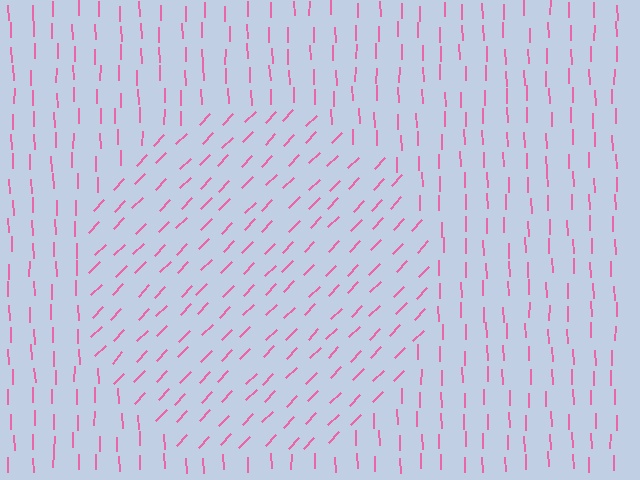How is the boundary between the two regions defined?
The boundary is defined purely by a change in line orientation (approximately 45 degrees difference). All lines are the same color and thickness.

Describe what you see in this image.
The image is filled with small pink line segments. A circle region in the image has lines oriented differently from the surrounding lines, creating a visible texture boundary.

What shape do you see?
I see a circle.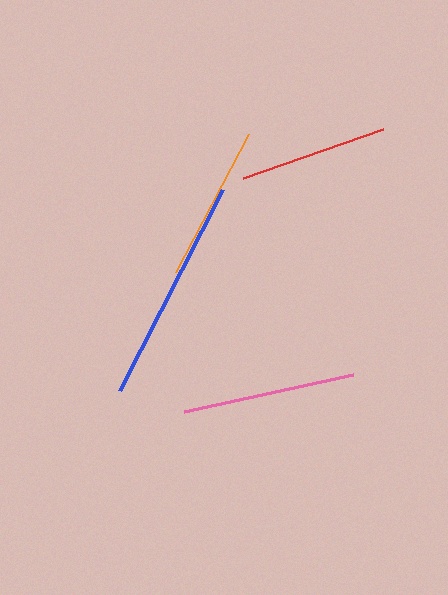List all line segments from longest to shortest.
From longest to shortest: blue, pink, orange, red.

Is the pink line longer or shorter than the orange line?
The pink line is longer than the orange line.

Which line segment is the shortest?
The red line is the shortest at approximately 148 pixels.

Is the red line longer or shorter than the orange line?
The orange line is longer than the red line.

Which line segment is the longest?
The blue line is the longest at approximately 226 pixels.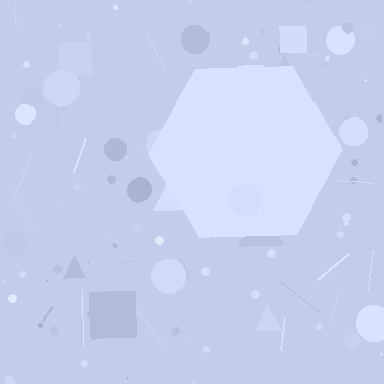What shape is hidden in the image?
A hexagon is hidden in the image.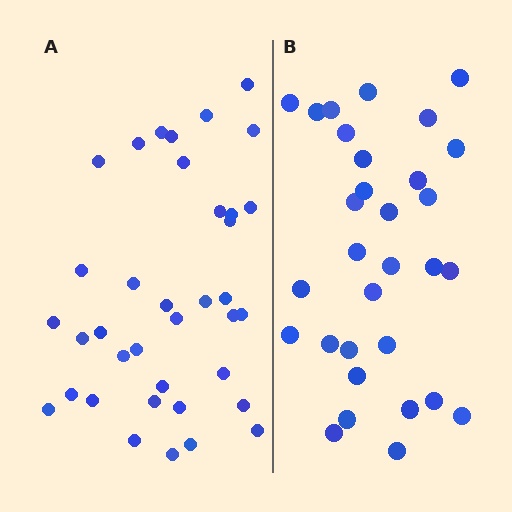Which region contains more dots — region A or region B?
Region A (the left region) has more dots.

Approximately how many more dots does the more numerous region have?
Region A has about 6 more dots than region B.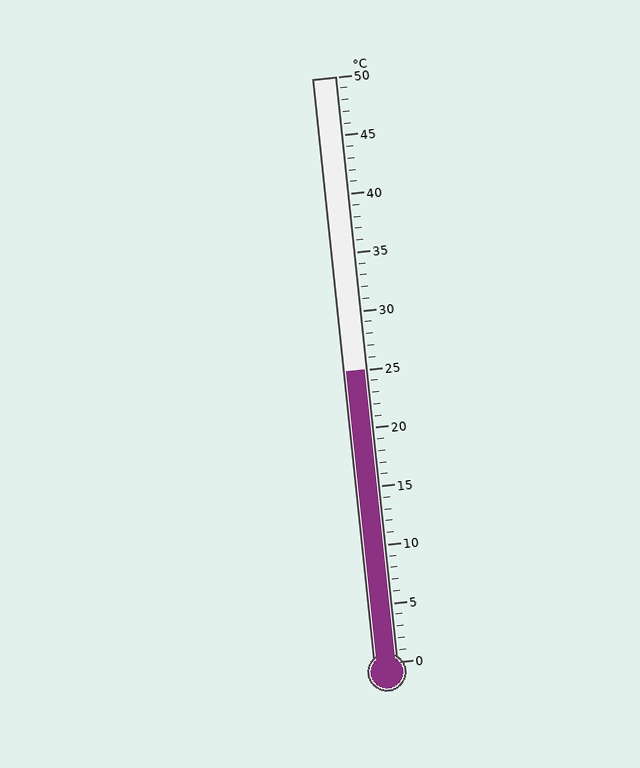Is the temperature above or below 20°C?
The temperature is above 20°C.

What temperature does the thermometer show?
The thermometer shows approximately 25°C.